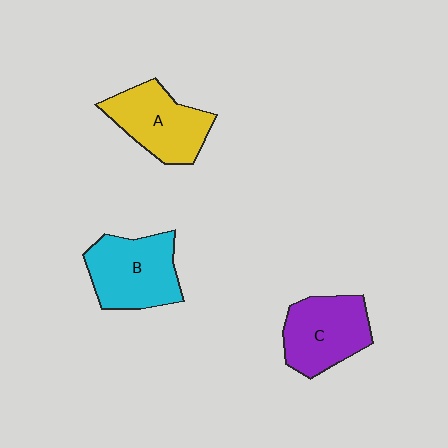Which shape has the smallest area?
Shape C (purple).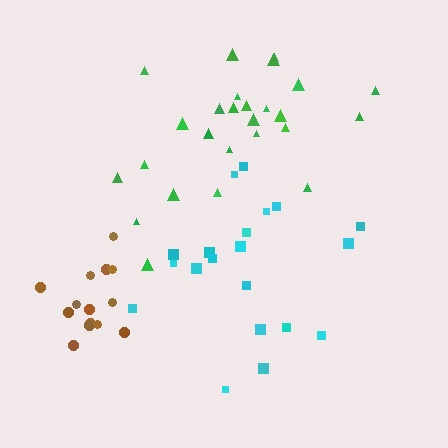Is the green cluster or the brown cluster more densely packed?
Brown.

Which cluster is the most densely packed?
Brown.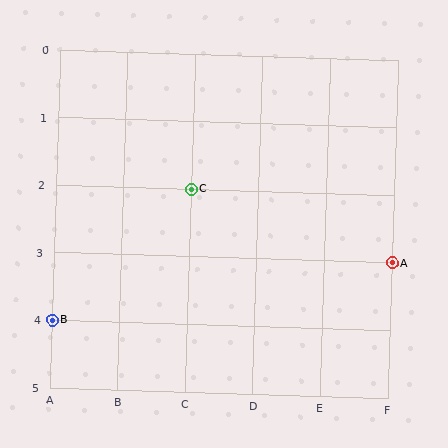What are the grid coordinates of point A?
Point A is at grid coordinates (F, 3).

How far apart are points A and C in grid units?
Points A and C are 3 columns and 1 row apart (about 3.2 grid units diagonally).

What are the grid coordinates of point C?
Point C is at grid coordinates (C, 2).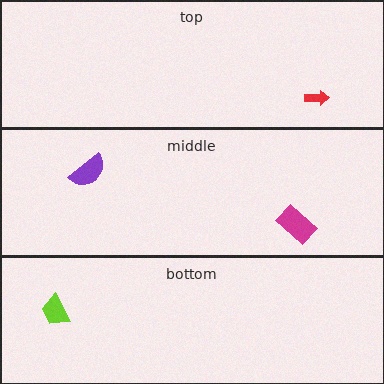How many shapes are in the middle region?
2.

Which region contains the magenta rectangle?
The middle region.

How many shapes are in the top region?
1.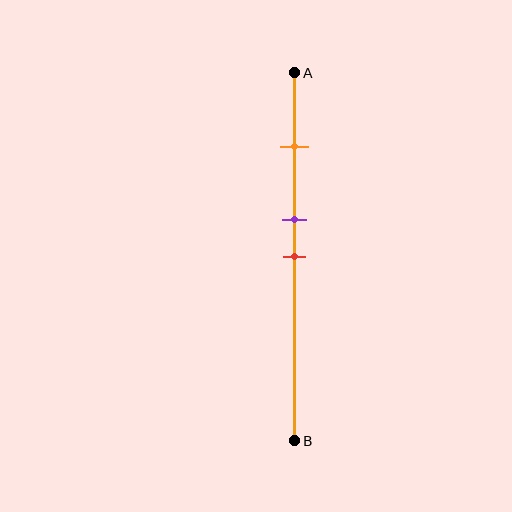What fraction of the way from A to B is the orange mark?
The orange mark is approximately 20% (0.2) of the way from A to B.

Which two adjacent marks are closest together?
The purple and red marks are the closest adjacent pair.